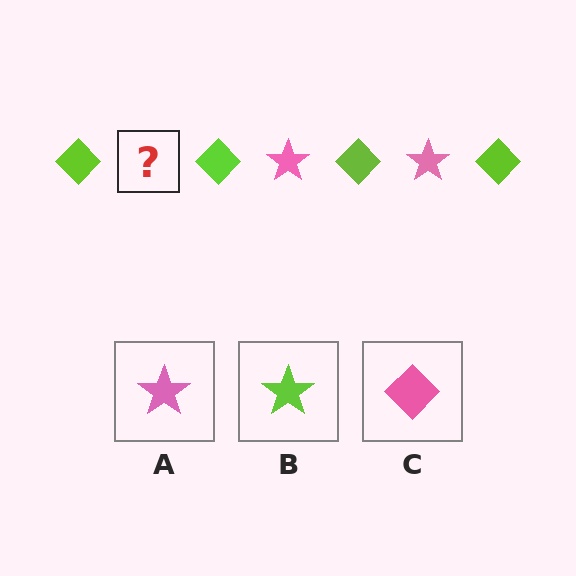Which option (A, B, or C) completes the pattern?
A.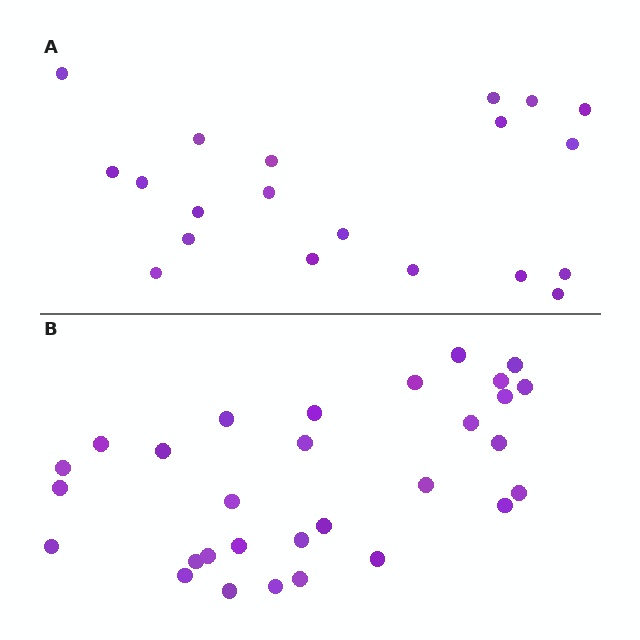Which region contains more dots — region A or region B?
Region B (the bottom region) has more dots.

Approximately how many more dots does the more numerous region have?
Region B has roughly 10 or so more dots than region A.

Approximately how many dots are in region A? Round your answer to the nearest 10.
About 20 dots.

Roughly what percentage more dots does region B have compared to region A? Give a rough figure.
About 50% more.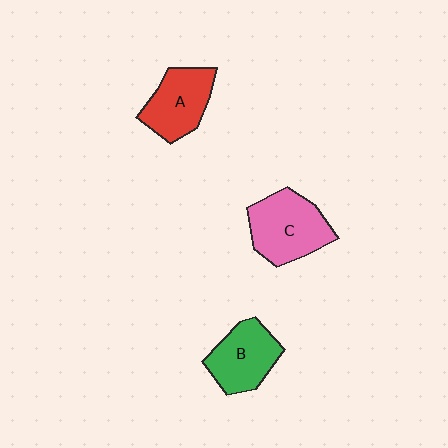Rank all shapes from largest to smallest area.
From largest to smallest: C (pink), B (green), A (red).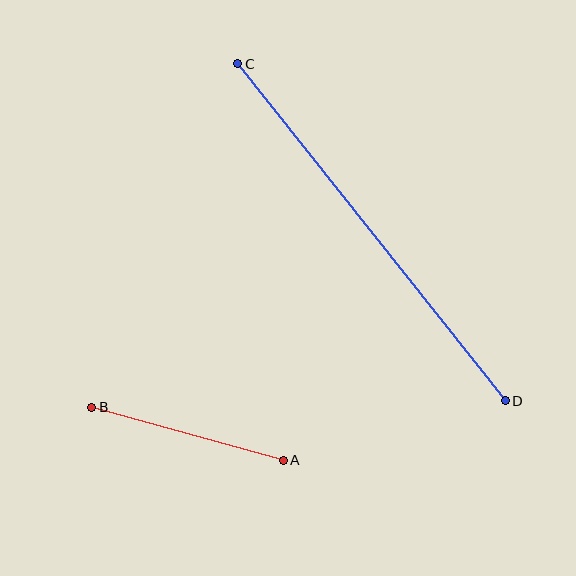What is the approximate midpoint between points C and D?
The midpoint is at approximately (371, 232) pixels.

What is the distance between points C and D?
The distance is approximately 430 pixels.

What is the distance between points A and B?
The distance is approximately 198 pixels.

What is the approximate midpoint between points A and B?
The midpoint is at approximately (187, 434) pixels.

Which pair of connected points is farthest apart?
Points C and D are farthest apart.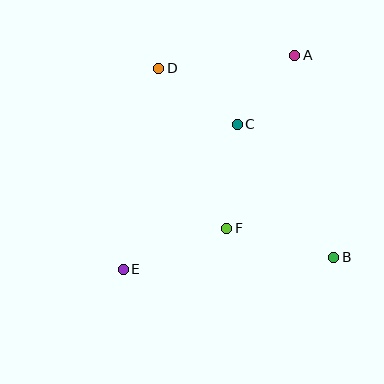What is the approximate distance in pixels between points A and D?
The distance between A and D is approximately 136 pixels.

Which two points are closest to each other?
Points A and C are closest to each other.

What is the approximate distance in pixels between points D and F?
The distance between D and F is approximately 174 pixels.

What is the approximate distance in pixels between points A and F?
The distance between A and F is approximately 186 pixels.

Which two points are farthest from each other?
Points A and E are farthest from each other.